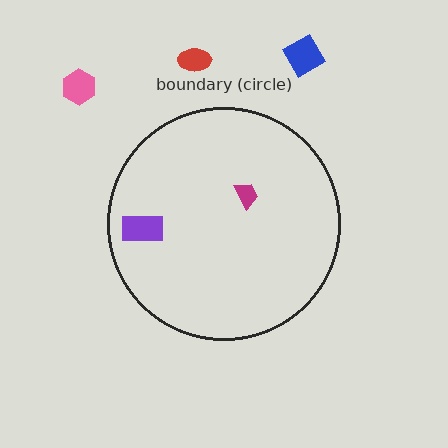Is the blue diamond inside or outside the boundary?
Outside.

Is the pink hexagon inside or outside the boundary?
Outside.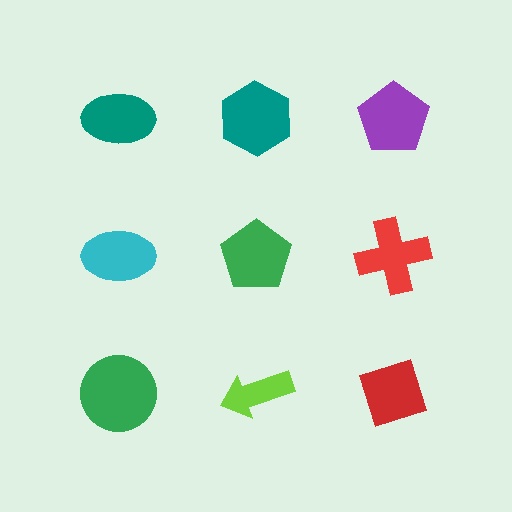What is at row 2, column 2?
A green pentagon.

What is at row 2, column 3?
A red cross.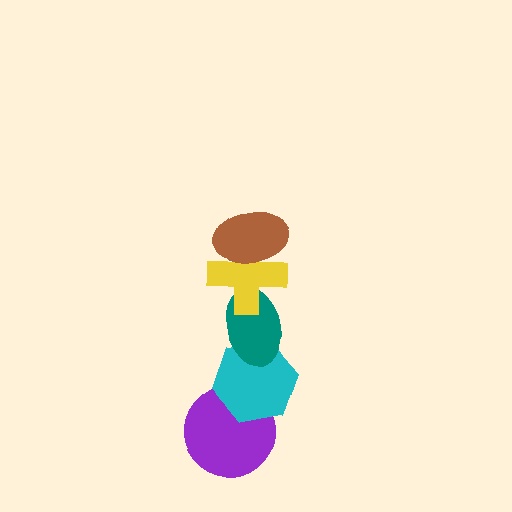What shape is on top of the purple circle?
The cyan hexagon is on top of the purple circle.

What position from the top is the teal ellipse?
The teal ellipse is 3rd from the top.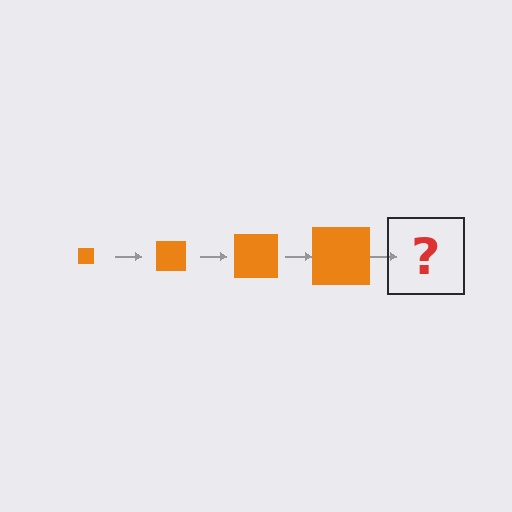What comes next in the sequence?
The next element should be an orange square, larger than the previous one.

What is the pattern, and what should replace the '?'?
The pattern is that the square gets progressively larger each step. The '?' should be an orange square, larger than the previous one.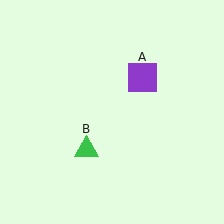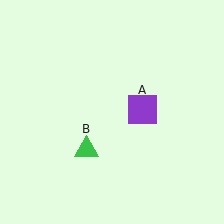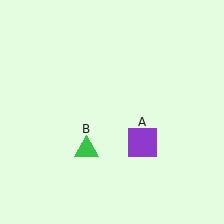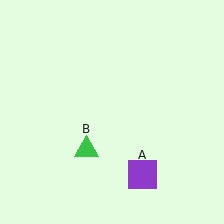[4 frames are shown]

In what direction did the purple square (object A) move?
The purple square (object A) moved down.